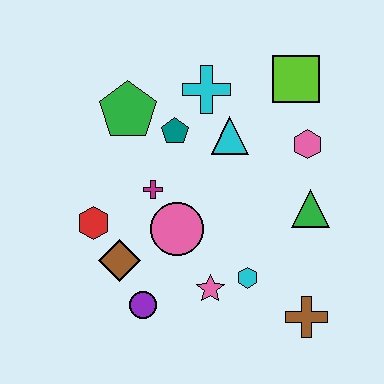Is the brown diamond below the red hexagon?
Yes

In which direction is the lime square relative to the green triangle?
The lime square is above the green triangle.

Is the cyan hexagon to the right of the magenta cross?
Yes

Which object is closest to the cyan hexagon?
The pink star is closest to the cyan hexagon.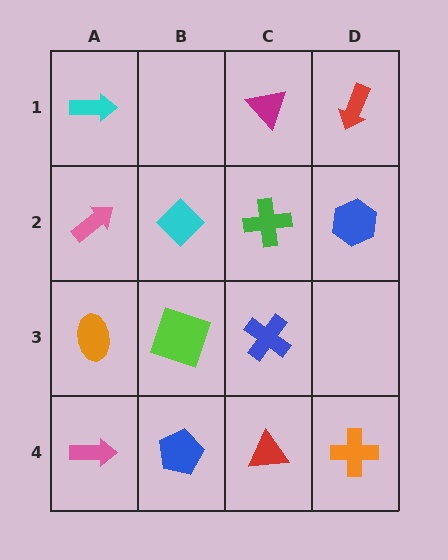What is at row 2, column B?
A cyan diamond.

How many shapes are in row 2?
4 shapes.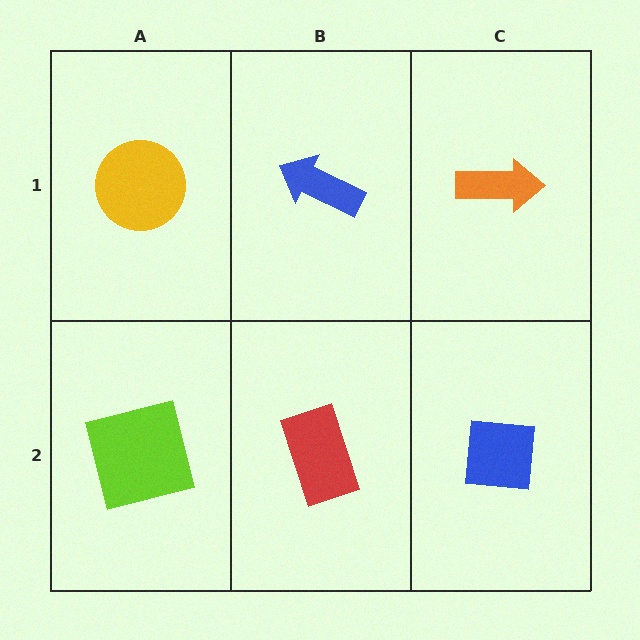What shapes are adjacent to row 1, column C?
A blue square (row 2, column C), a blue arrow (row 1, column B).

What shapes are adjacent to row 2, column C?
An orange arrow (row 1, column C), a red rectangle (row 2, column B).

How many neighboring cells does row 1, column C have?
2.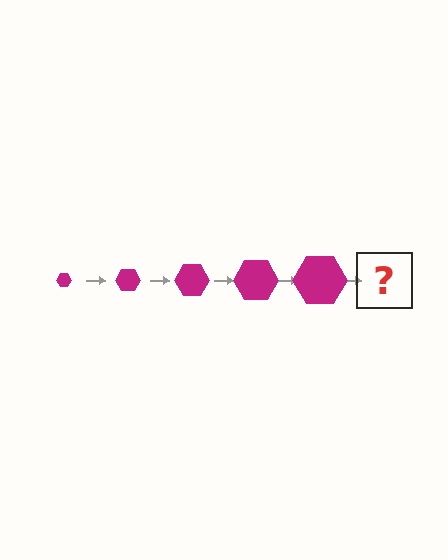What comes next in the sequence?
The next element should be a magenta hexagon, larger than the previous one.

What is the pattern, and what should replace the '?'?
The pattern is that the hexagon gets progressively larger each step. The '?' should be a magenta hexagon, larger than the previous one.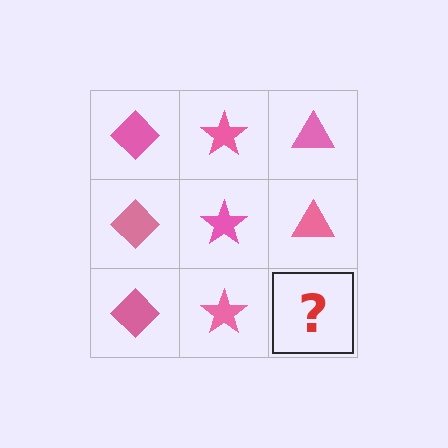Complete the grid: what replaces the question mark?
The question mark should be replaced with a pink triangle.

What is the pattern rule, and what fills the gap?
The rule is that each column has a consistent shape. The gap should be filled with a pink triangle.